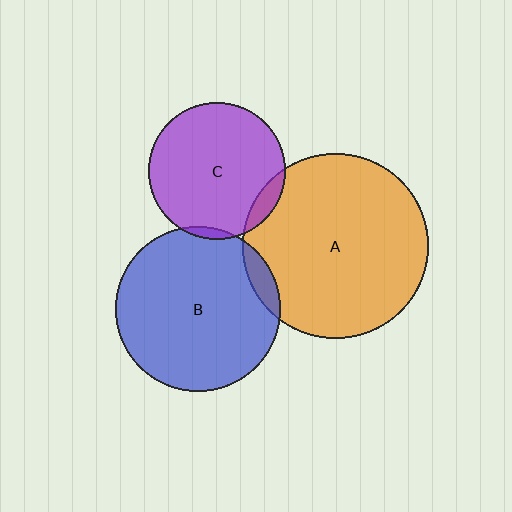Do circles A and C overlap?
Yes.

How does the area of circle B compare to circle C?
Approximately 1.4 times.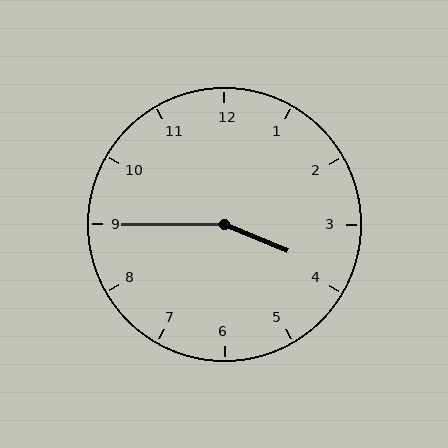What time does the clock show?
3:45.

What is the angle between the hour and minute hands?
Approximately 158 degrees.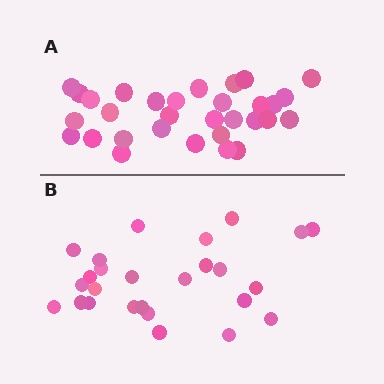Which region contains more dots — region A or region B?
Region A (the top region) has more dots.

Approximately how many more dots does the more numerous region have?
Region A has about 5 more dots than region B.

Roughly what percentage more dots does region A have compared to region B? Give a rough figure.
About 20% more.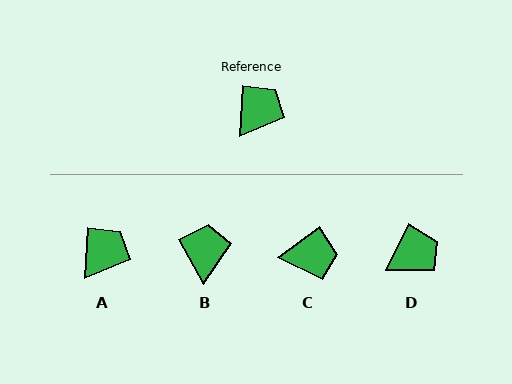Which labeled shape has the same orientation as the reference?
A.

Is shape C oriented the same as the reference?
No, it is off by about 50 degrees.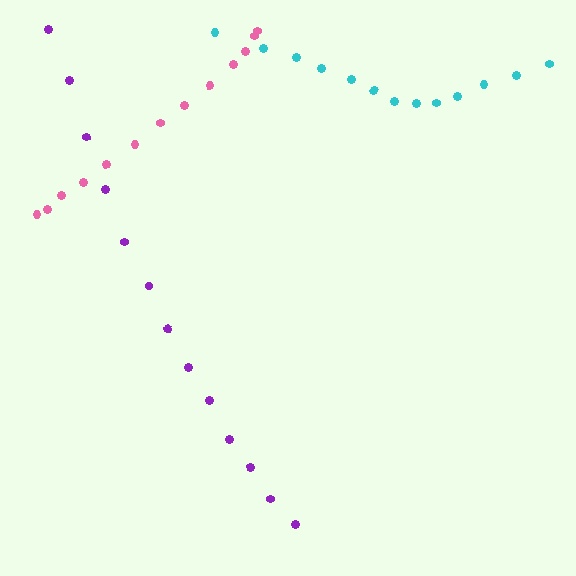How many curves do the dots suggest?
There are 3 distinct paths.